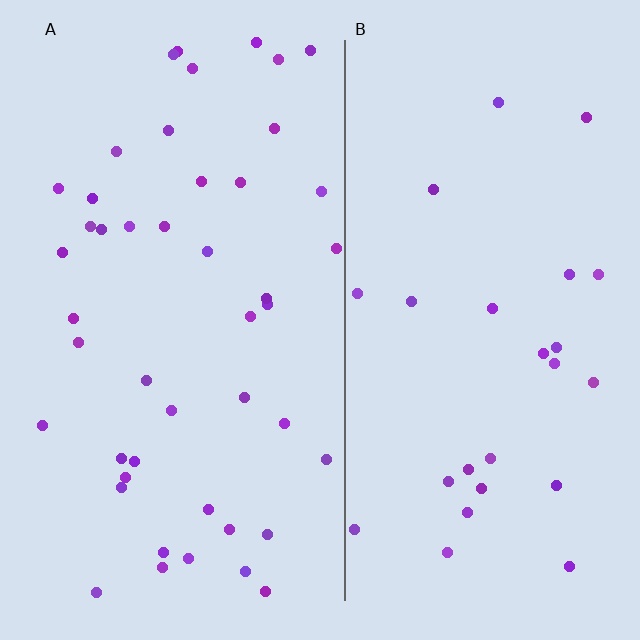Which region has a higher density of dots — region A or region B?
A (the left).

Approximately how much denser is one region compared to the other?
Approximately 1.8× — region A over region B.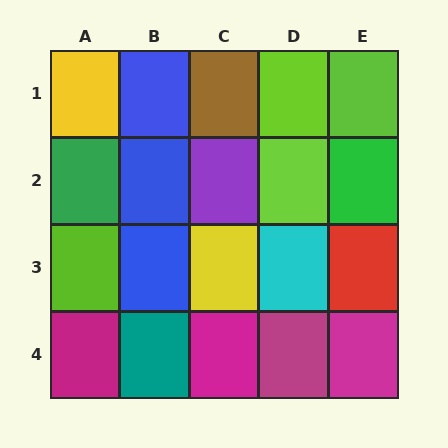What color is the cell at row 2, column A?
Green.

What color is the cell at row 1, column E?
Lime.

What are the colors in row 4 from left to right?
Magenta, teal, magenta, magenta, magenta.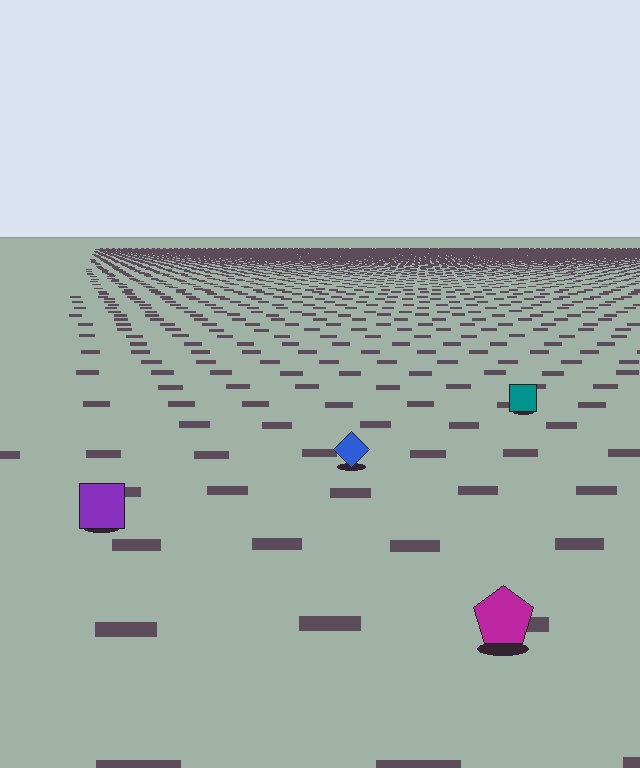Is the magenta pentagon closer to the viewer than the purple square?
Yes. The magenta pentagon is closer — you can tell from the texture gradient: the ground texture is coarser near it.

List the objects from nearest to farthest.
From nearest to farthest: the magenta pentagon, the purple square, the blue diamond, the teal square.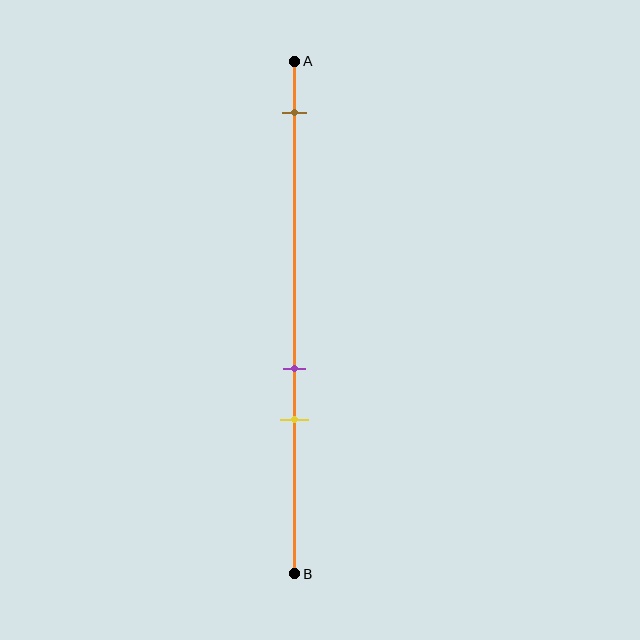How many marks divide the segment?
There are 3 marks dividing the segment.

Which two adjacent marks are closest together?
The purple and yellow marks are the closest adjacent pair.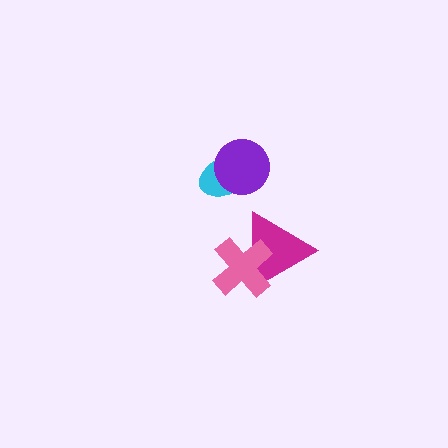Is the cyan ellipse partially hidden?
Yes, it is partially covered by another shape.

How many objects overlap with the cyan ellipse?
1 object overlaps with the cyan ellipse.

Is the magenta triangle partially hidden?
Yes, it is partially covered by another shape.